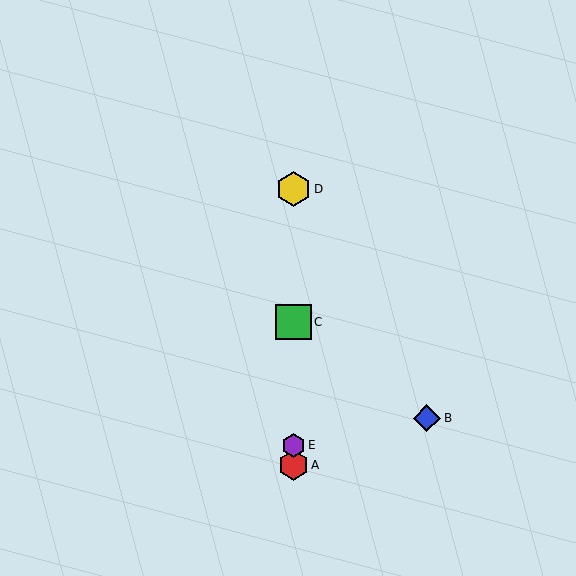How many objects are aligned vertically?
4 objects (A, C, D, E) are aligned vertically.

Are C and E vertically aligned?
Yes, both are at x≈293.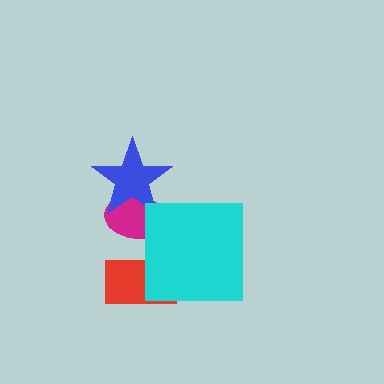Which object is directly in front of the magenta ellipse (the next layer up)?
The blue star is directly in front of the magenta ellipse.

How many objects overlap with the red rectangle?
1 object overlaps with the red rectangle.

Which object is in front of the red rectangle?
The cyan square is in front of the red rectangle.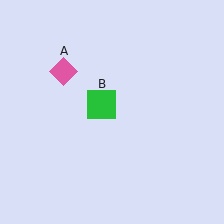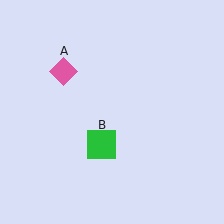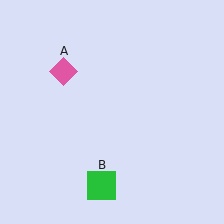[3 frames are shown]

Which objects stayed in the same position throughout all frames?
Pink diamond (object A) remained stationary.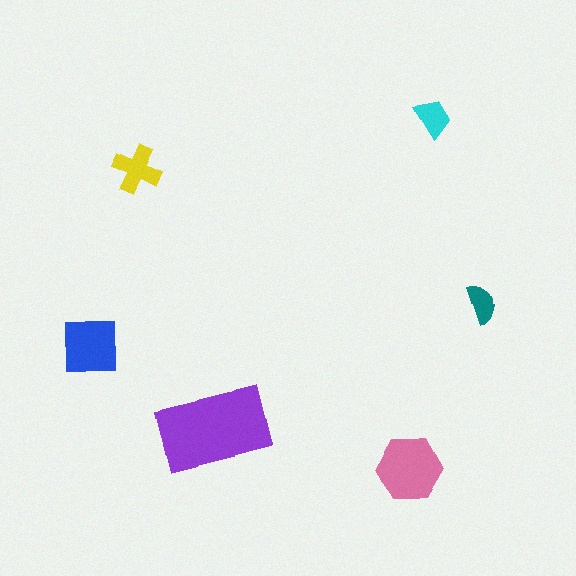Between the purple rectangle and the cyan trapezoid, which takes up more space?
The purple rectangle.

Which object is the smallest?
The teal semicircle.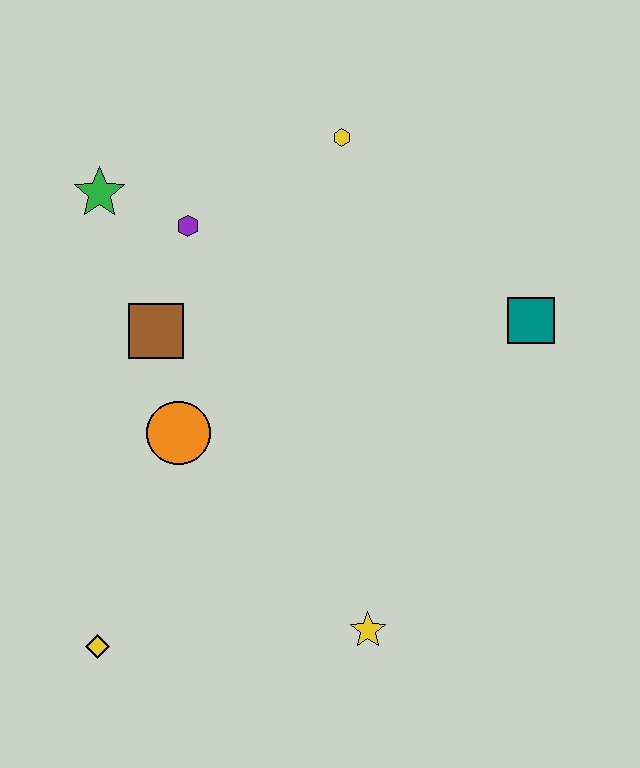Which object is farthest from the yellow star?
The green star is farthest from the yellow star.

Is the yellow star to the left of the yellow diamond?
No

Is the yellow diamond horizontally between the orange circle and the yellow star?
No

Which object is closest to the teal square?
The yellow hexagon is closest to the teal square.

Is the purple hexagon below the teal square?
No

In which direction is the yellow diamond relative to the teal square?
The yellow diamond is to the left of the teal square.